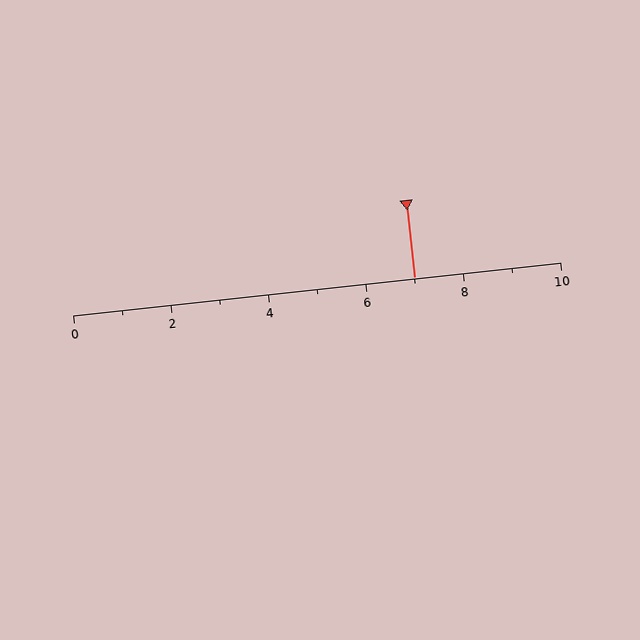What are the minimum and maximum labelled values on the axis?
The axis runs from 0 to 10.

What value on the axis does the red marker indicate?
The marker indicates approximately 7.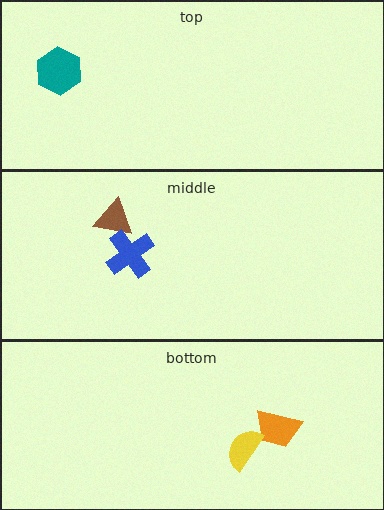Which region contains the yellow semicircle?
The bottom region.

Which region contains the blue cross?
The middle region.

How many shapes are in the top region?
1.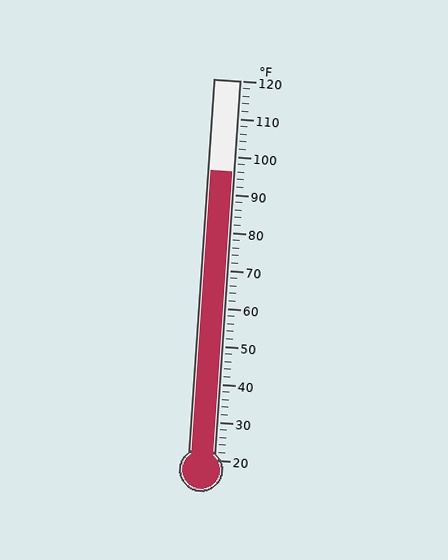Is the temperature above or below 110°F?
The temperature is below 110°F.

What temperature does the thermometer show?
The thermometer shows approximately 96°F.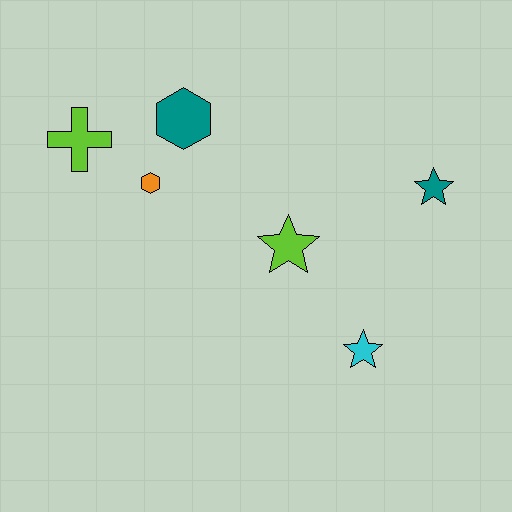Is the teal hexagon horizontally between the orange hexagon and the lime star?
Yes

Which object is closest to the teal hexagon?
The orange hexagon is closest to the teal hexagon.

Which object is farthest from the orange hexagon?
The teal star is farthest from the orange hexagon.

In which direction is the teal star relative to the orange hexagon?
The teal star is to the right of the orange hexagon.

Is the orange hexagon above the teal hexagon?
No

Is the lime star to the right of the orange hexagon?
Yes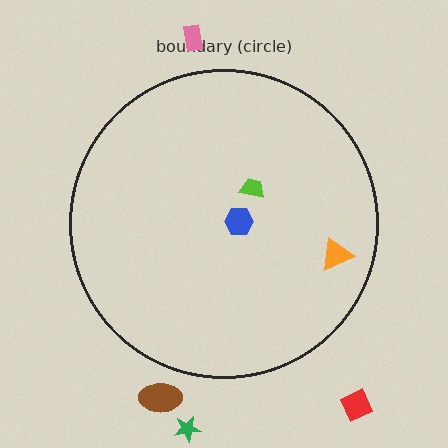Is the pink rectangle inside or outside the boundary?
Outside.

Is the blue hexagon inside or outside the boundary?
Inside.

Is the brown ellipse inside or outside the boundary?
Outside.